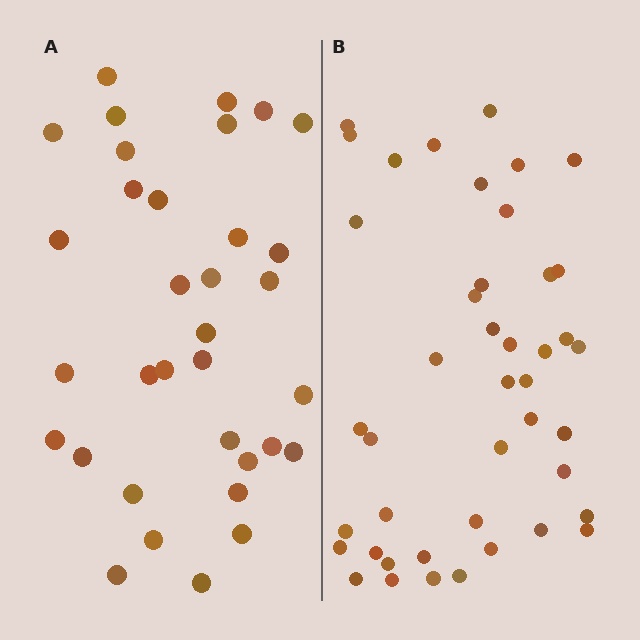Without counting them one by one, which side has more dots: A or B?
Region B (the right region) has more dots.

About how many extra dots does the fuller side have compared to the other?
Region B has roughly 8 or so more dots than region A.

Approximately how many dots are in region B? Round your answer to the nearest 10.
About 40 dots. (The exact count is 43, which rounds to 40.)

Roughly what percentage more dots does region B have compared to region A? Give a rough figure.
About 25% more.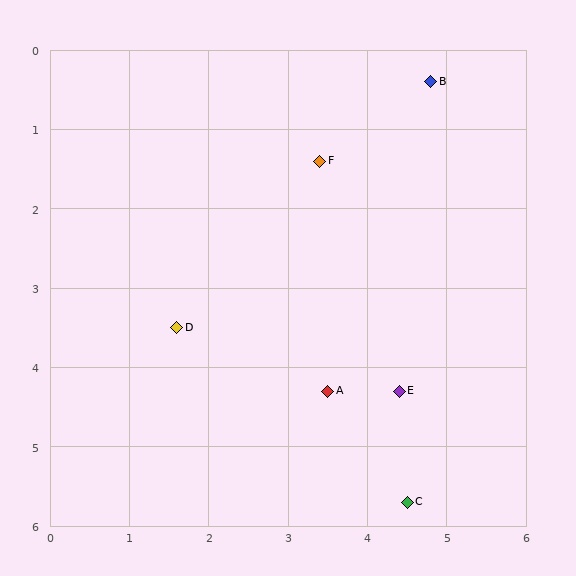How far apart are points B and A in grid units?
Points B and A are about 4.1 grid units apart.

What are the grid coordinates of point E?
Point E is at approximately (4.4, 4.3).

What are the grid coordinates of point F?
Point F is at approximately (3.4, 1.4).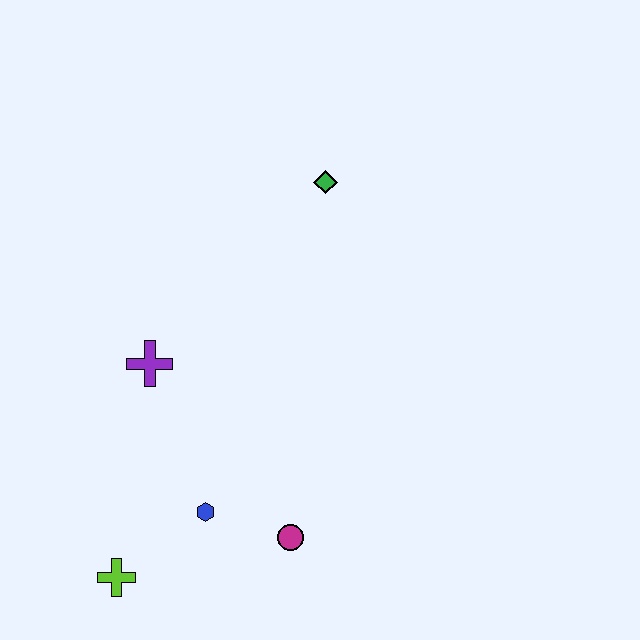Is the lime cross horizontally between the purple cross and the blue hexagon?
No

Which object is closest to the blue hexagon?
The magenta circle is closest to the blue hexagon.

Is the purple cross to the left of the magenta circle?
Yes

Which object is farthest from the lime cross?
The green diamond is farthest from the lime cross.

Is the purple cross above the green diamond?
No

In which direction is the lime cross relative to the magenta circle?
The lime cross is to the left of the magenta circle.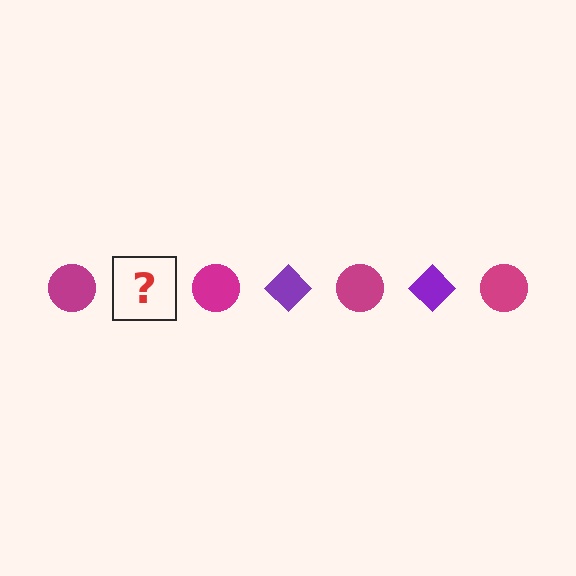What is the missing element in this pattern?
The missing element is a purple diamond.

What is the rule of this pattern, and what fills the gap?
The rule is that the pattern alternates between magenta circle and purple diamond. The gap should be filled with a purple diamond.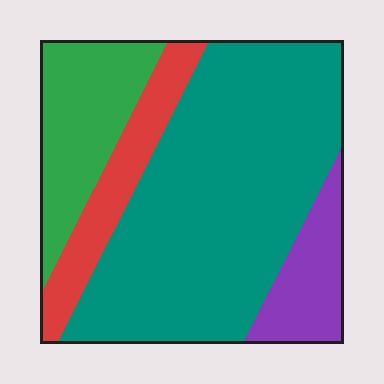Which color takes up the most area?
Teal, at roughly 60%.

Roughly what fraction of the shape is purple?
Purple takes up less than a sixth of the shape.